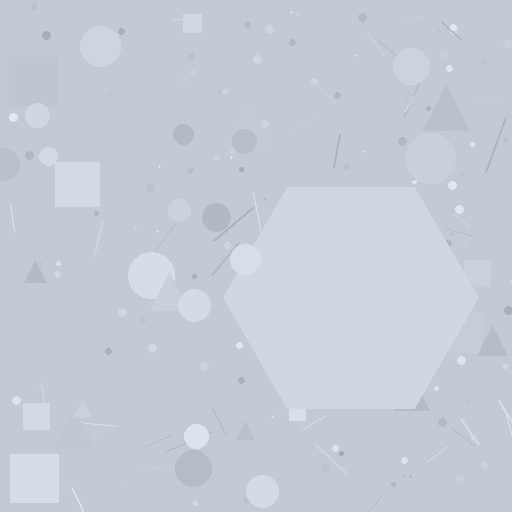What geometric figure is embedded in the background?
A hexagon is embedded in the background.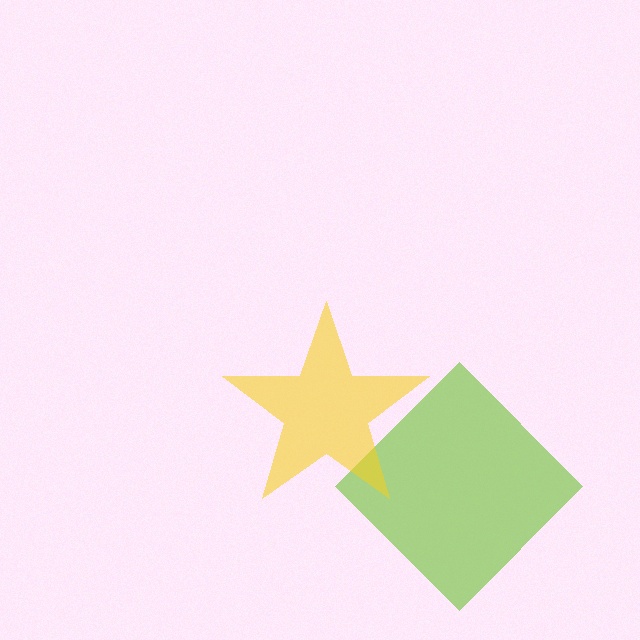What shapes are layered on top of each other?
The layered shapes are: a lime diamond, a yellow star.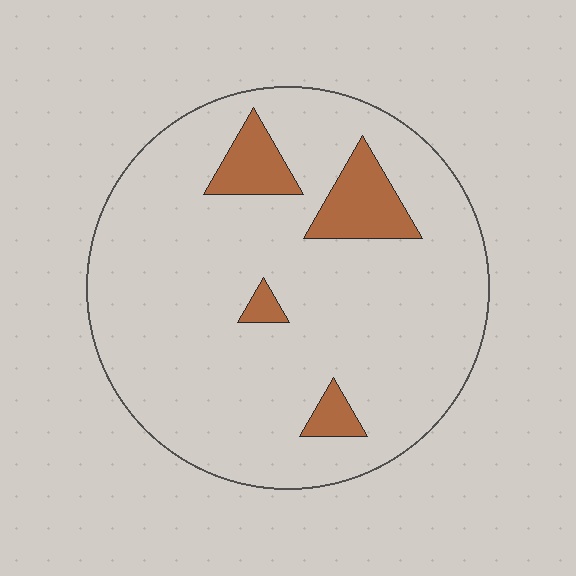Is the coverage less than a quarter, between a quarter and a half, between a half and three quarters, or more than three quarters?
Less than a quarter.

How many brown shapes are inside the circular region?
4.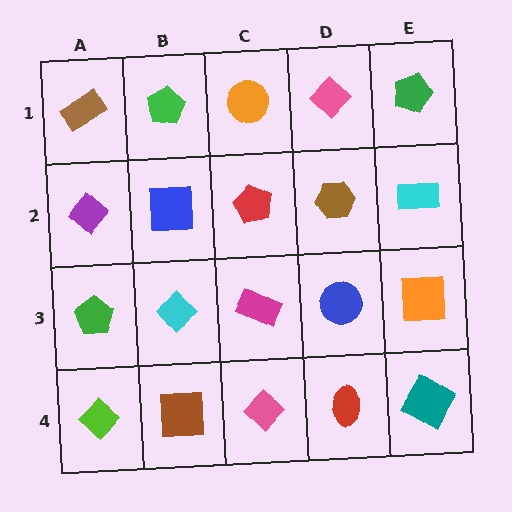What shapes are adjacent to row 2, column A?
A brown rectangle (row 1, column A), a green pentagon (row 3, column A), a blue square (row 2, column B).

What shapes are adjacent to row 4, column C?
A magenta rectangle (row 3, column C), a brown square (row 4, column B), a red ellipse (row 4, column D).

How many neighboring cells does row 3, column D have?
4.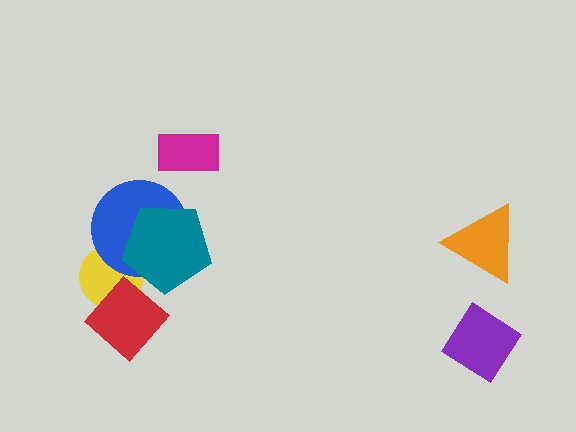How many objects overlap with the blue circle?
2 objects overlap with the blue circle.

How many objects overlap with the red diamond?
1 object overlaps with the red diamond.